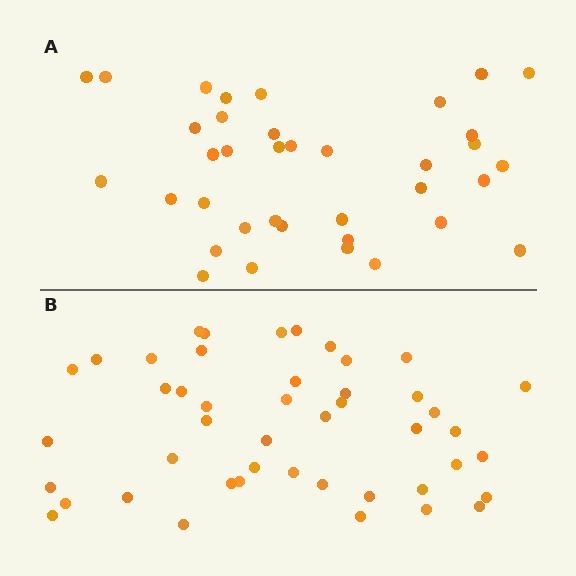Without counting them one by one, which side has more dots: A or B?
Region B (the bottom region) has more dots.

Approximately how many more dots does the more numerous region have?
Region B has roughly 8 or so more dots than region A.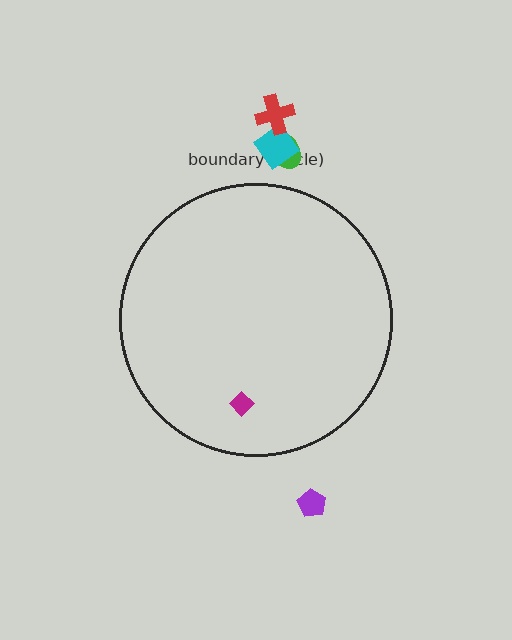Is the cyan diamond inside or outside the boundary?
Outside.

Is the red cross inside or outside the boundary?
Outside.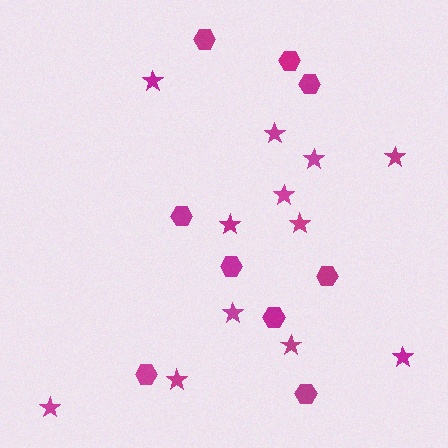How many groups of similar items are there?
There are 2 groups: one group of stars (12) and one group of hexagons (9).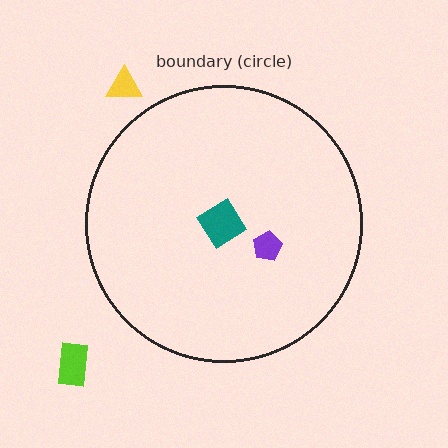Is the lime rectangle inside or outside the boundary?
Outside.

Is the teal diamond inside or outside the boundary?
Inside.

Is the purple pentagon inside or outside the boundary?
Inside.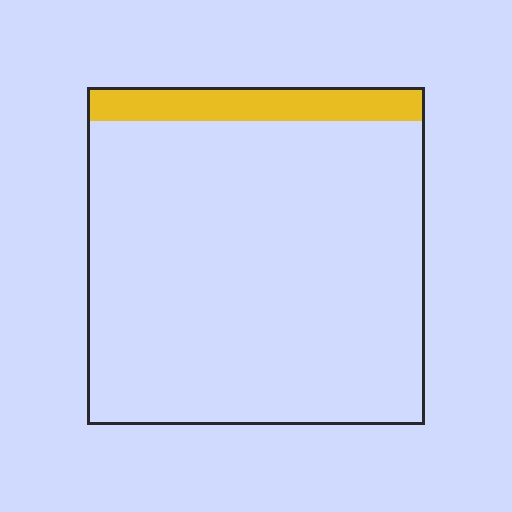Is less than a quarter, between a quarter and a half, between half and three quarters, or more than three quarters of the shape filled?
Less than a quarter.